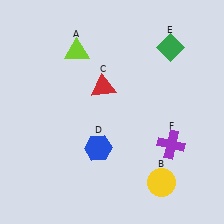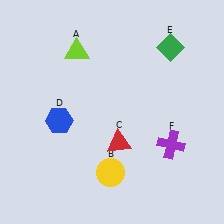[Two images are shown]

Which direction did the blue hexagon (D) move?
The blue hexagon (D) moved left.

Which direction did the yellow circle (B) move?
The yellow circle (B) moved left.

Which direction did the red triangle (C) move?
The red triangle (C) moved down.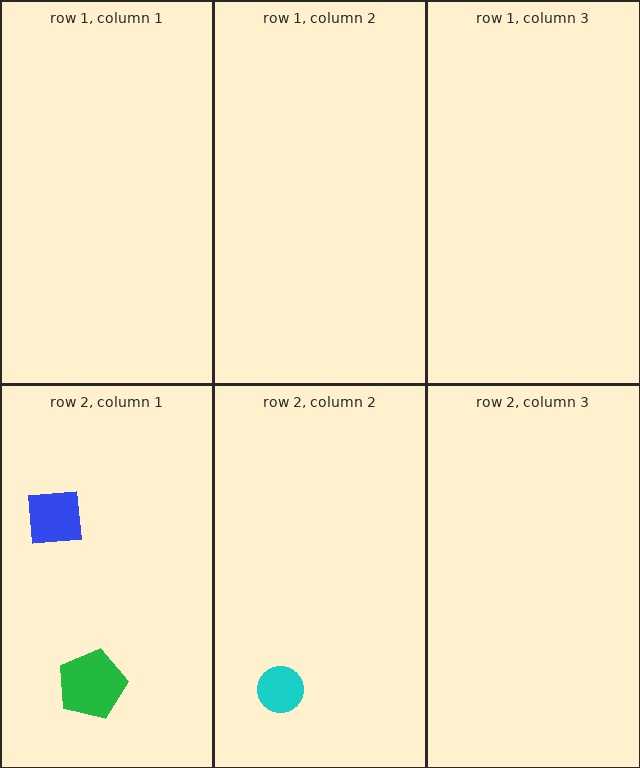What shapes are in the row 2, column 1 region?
The green pentagon, the blue square.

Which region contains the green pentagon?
The row 2, column 1 region.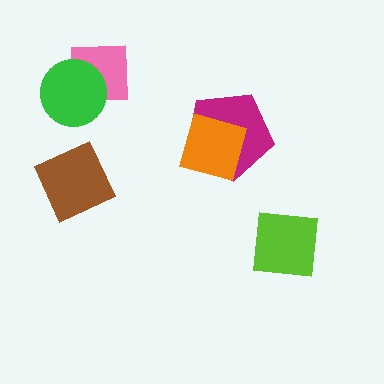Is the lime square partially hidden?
No, no other shape covers it.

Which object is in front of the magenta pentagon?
The orange diamond is in front of the magenta pentagon.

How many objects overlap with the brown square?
0 objects overlap with the brown square.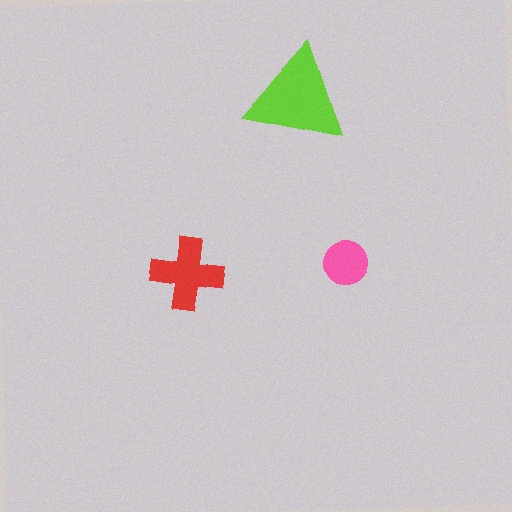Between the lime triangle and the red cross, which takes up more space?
The lime triangle.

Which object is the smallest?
The pink circle.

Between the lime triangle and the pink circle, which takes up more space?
The lime triangle.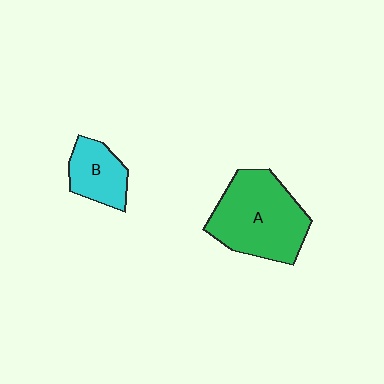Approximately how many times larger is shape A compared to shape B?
Approximately 2.1 times.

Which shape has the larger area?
Shape A (green).